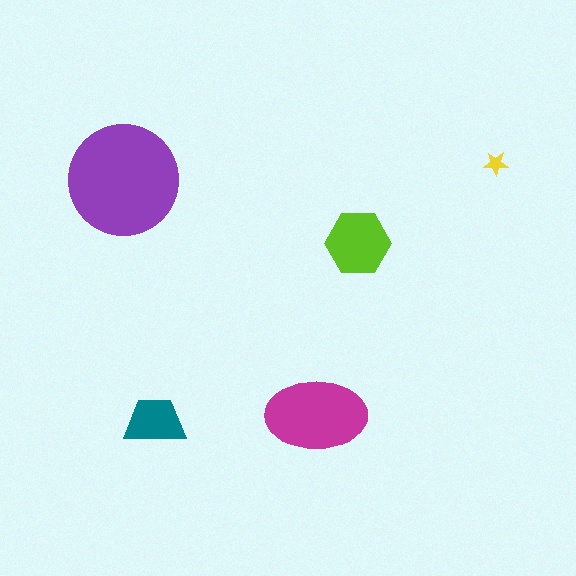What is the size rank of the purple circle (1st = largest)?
1st.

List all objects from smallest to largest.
The yellow star, the teal trapezoid, the lime hexagon, the magenta ellipse, the purple circle.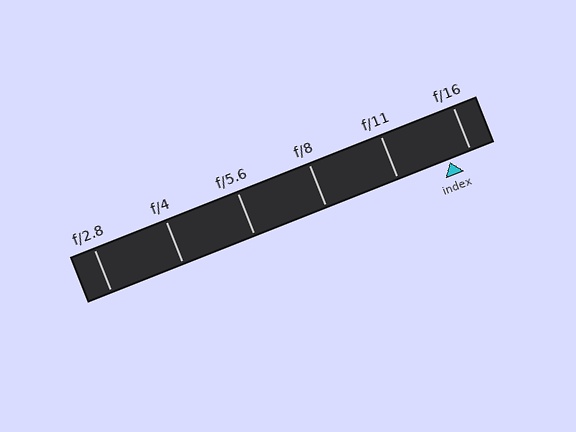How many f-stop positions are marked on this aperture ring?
There are 6 f-stop positions marked.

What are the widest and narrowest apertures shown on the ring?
The widest aperture shown is f/2.8 and the narrowest is f/16.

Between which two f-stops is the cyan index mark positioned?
The index mark is between f/11 and f/16.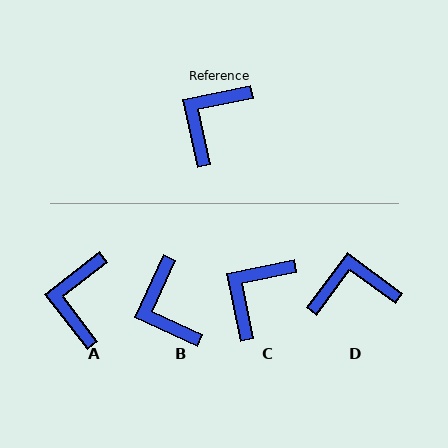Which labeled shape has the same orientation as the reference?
C.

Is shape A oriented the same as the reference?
No, it is off by about 26 degrees.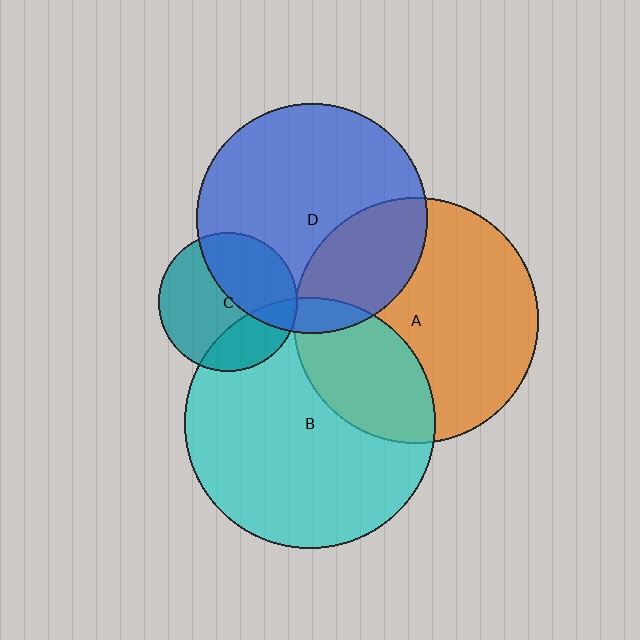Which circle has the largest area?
Circle B (cyan).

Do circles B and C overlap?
Yes.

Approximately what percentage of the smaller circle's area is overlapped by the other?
Approximately 25%.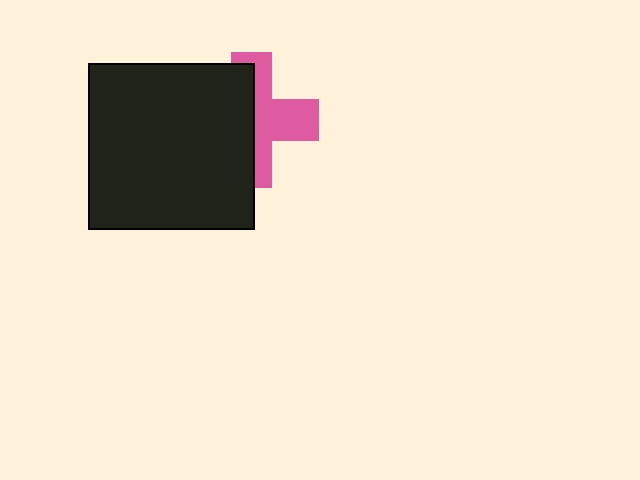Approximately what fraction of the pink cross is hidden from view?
Roughly 53% of the pink cross is hidden behind the black square.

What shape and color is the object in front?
The object in front is a black square.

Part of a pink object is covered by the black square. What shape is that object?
It is a cross.